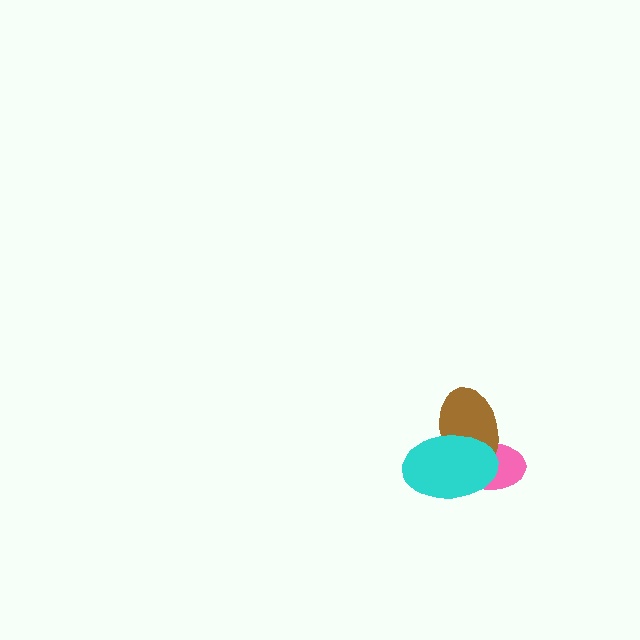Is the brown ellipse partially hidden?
Yes, it is partially covered by another shape.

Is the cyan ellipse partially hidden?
No, no other shape covers it.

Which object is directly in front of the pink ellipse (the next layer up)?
The brown ellipse is directly in front of the pink ellipse.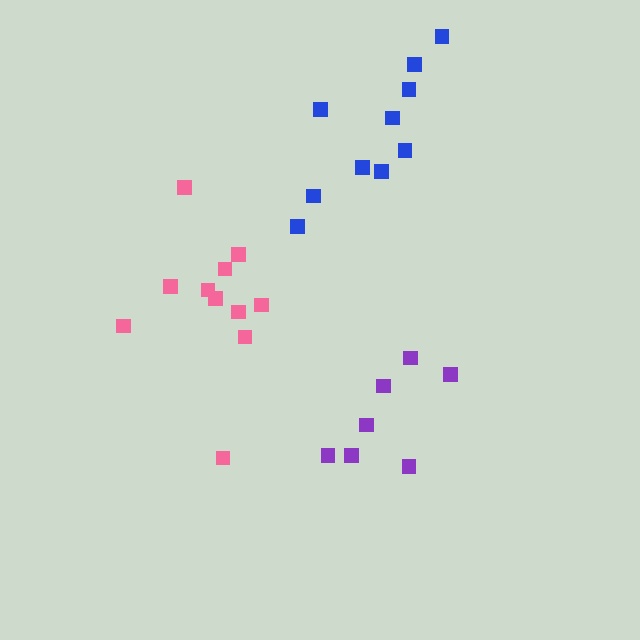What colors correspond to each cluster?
The clusters are colored: pink, purple, blue.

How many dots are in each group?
Group 1: 11 dots, Group 2: 7 dots, Group 3: 10 dots (28 total).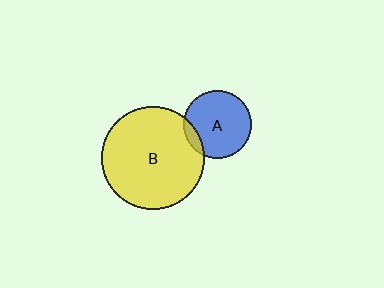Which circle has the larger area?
Circle B (yellow).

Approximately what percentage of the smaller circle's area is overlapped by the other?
Approximately 10%.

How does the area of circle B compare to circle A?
Approximately 2.3 times.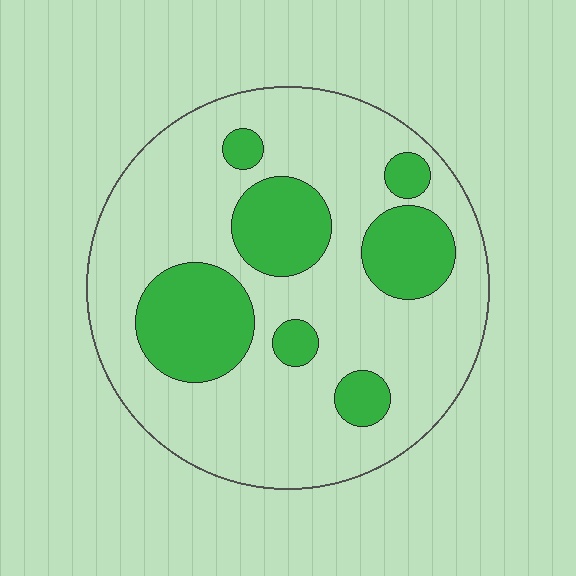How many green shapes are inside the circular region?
7.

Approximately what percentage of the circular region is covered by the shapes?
Approximately 25%.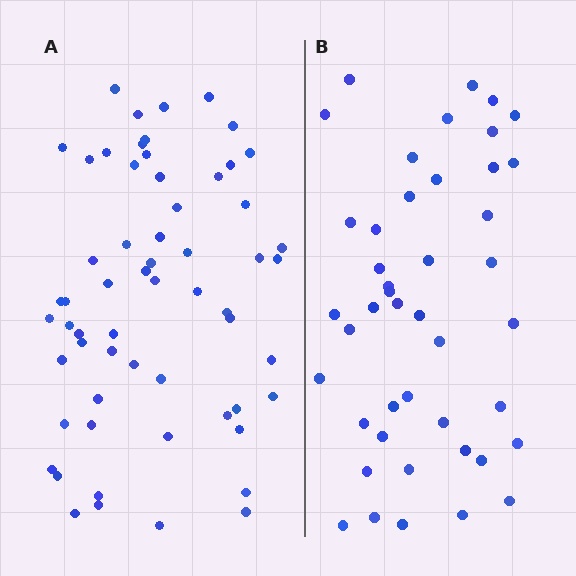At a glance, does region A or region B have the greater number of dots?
Region A (the left region) has more dots.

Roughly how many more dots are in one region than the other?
Region A has approximately 15 more dots than region B.